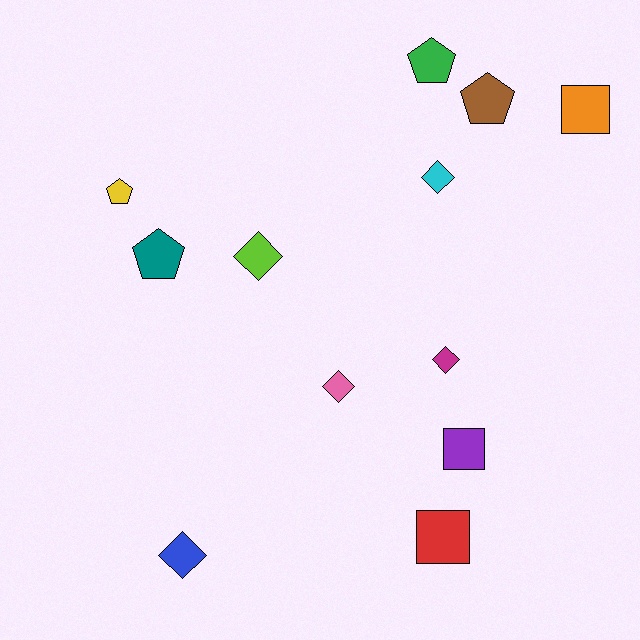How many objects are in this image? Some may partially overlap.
There are 12 objects.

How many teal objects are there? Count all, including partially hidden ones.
There is 1 teal object.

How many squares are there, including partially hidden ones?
There are 3 squares.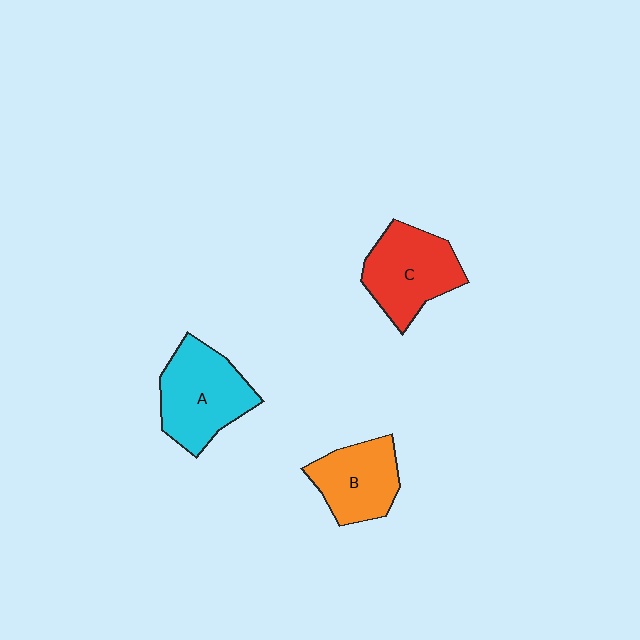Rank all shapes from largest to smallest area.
From largest to smallest: A (cyan), C (red), B (orange).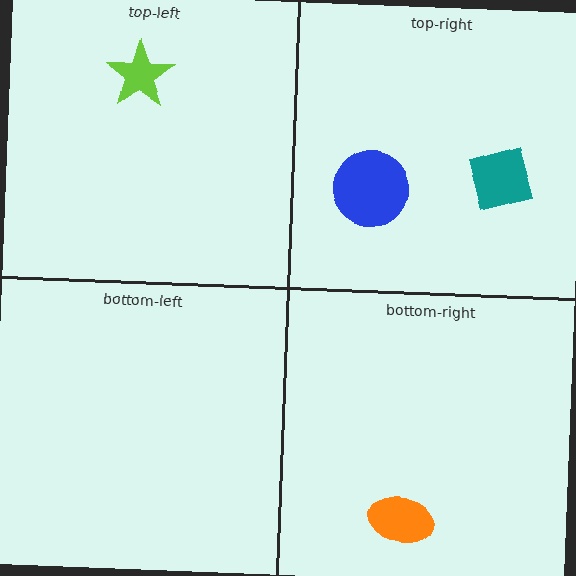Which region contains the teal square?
The top-right region.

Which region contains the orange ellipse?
The bottom-right region.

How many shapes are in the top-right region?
2.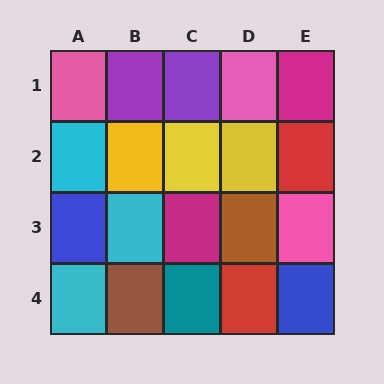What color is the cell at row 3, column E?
Pink.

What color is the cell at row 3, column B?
Cyan.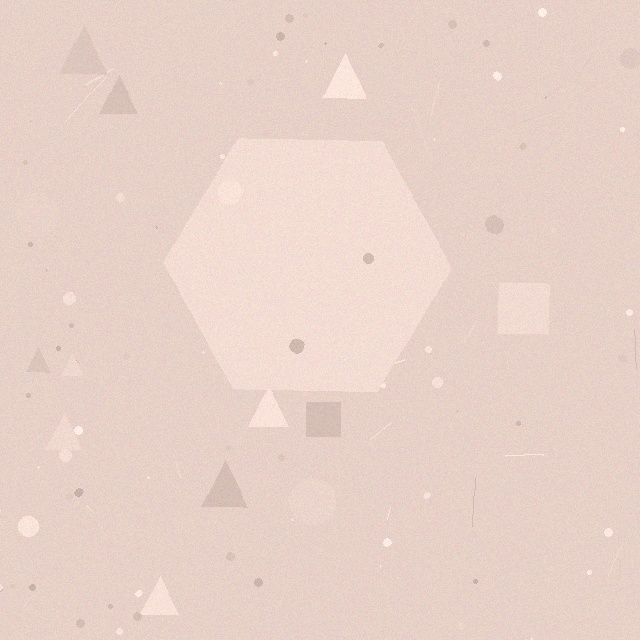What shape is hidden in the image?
A hexagon is hidden in the image.